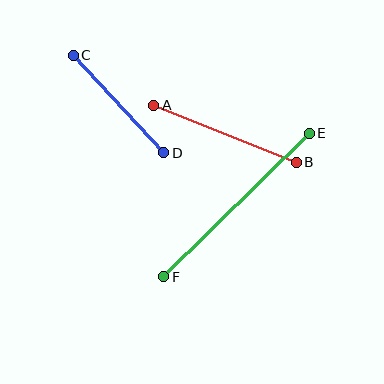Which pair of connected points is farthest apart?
Points E and F are farthest apart.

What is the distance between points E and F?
The distance is approximately 205 pixels.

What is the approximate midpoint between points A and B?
The midpoint is at approximately (225, 134) pixels.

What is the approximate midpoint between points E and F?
The midpoint is at approximately (236, 205) pixels.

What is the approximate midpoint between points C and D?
The midpoint is at approximately (118, 104) pixels.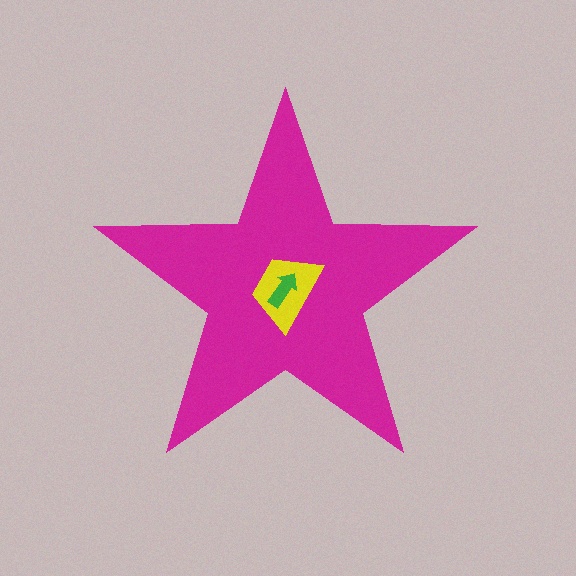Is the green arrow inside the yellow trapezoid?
Yes.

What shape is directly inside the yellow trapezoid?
The green arrow.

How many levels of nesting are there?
3.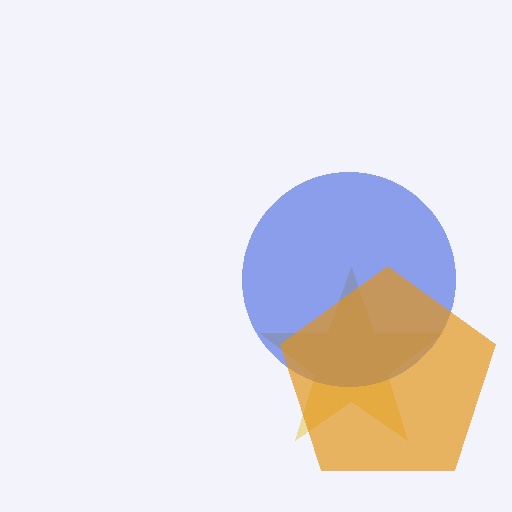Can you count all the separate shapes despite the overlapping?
Yes, there are 3 separate shapes.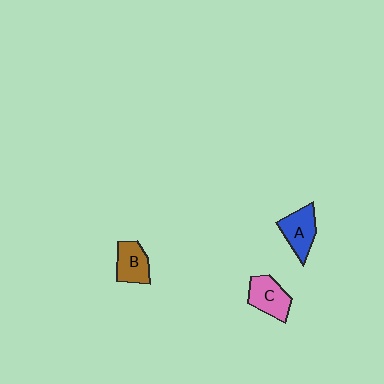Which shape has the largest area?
Shape C (pink).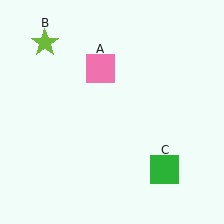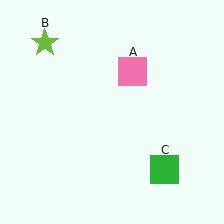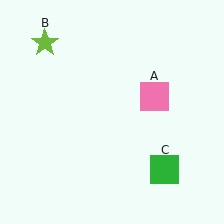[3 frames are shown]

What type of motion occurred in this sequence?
The pink square (object A) rotated clockwise around the center of the scene.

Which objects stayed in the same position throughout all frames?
Lime star (object B) and green square (object C) remained stationary.